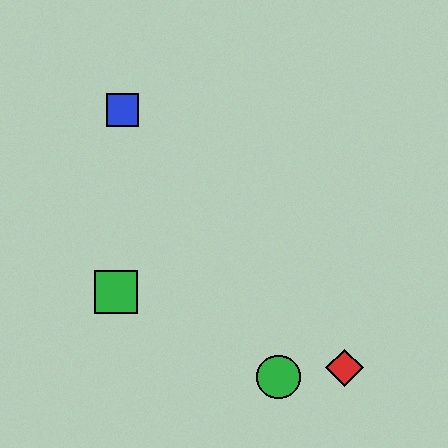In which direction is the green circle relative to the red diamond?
The green circle is to the left of the red diamond.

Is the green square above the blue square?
No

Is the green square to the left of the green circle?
Yes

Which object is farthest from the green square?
The red diamond is farthest from the green square.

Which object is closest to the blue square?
The green square is closest to the blue square.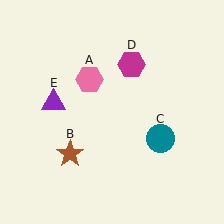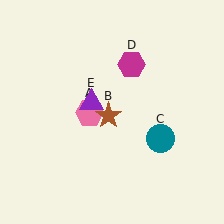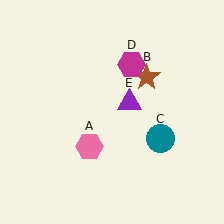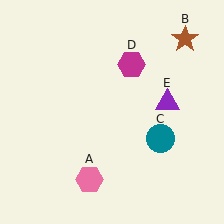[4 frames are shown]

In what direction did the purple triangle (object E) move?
The purple triangle (object E) moved right.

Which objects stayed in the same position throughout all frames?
Teal circle (object C) and magenta hexagon (object D) remained stationary.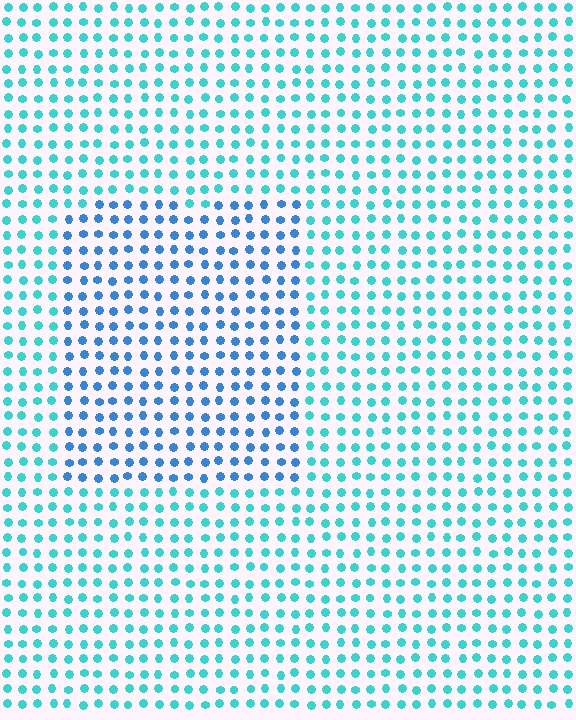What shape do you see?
I see a rectangle.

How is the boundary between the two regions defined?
The boundary is defined purely by a slight shift in hue (about 33 degrees). Spacing, size, and orientation are identical on both sides.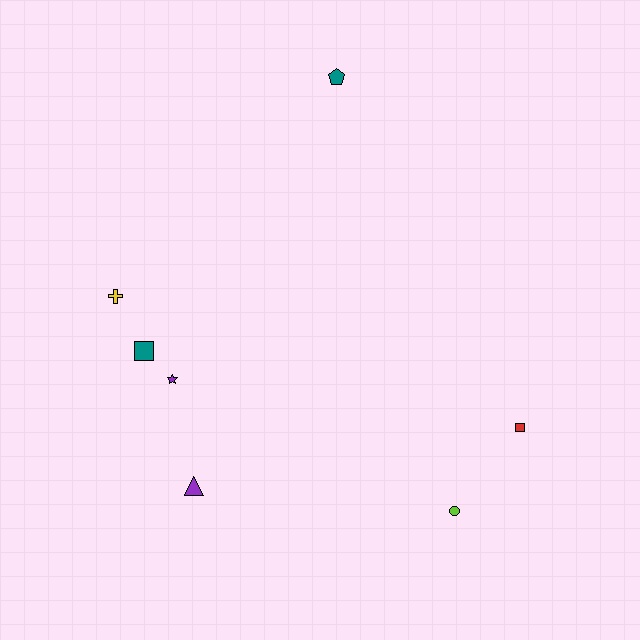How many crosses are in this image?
There is 1 cross.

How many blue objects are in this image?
There are no blue objects.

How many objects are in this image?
There are 7 objects.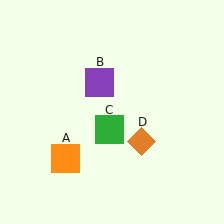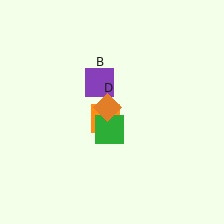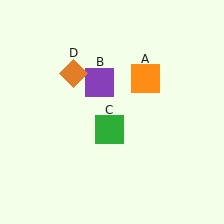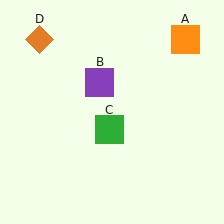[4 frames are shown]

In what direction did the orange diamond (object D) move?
The orange diamond (object D) moved up and to the left.